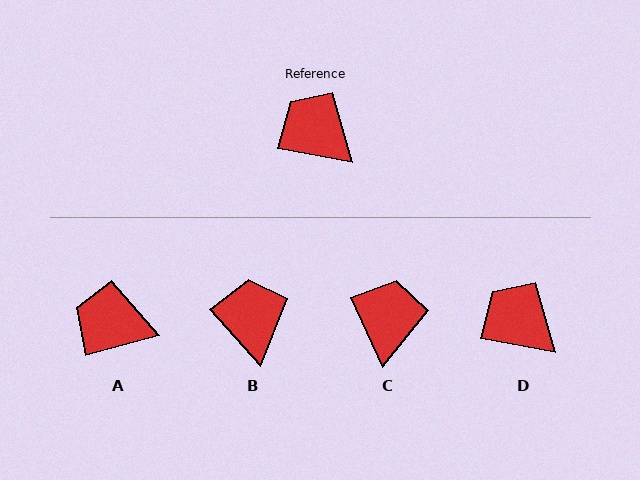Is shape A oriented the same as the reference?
No, it is off by about 25 degrees.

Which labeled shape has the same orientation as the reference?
D.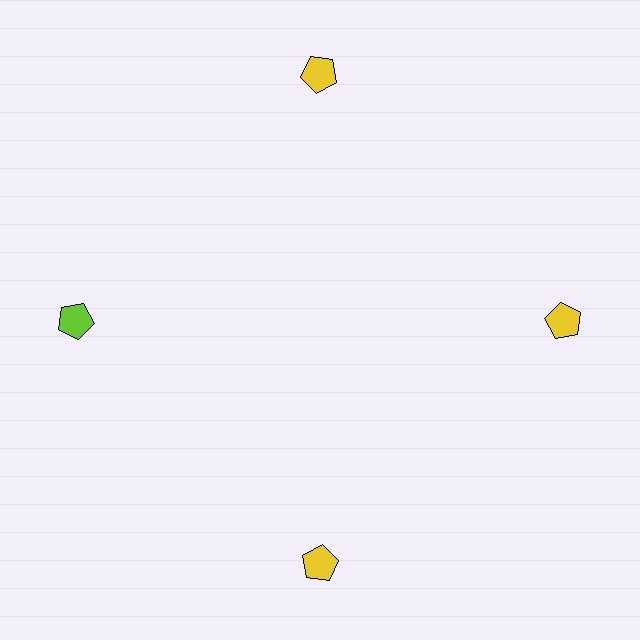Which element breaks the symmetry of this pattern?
The lime pentagon at roughly the 9 o'clock position breaks the symmetry. All other shapes are yellow pentagons.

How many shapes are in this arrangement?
There are 4 shapes arranged in a ring pattern.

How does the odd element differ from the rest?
It has a different color: lime instead of yellow.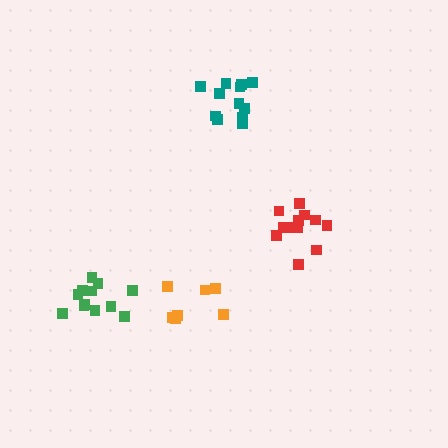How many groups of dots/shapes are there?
There are 4 groups.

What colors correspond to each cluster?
The clusters are colored: teal, red, orange, green.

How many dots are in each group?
Group 1: 12 dots, Group 2: 12 dots, Group 3: 7 dots, Group 4: 12 dots (43 total).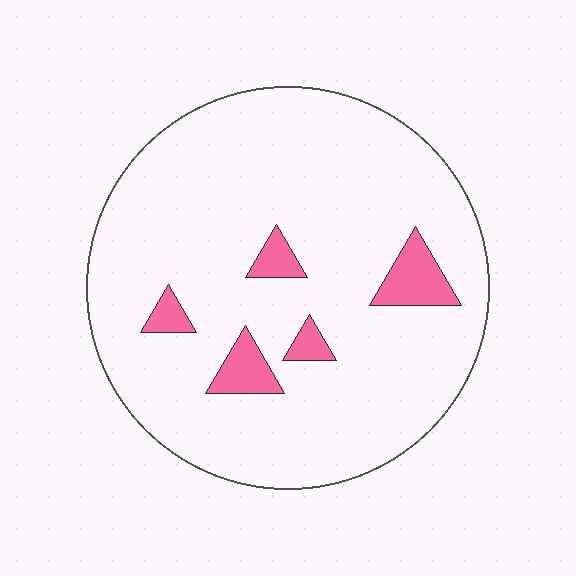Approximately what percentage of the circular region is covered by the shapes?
Approximately 10%.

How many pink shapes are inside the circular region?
5.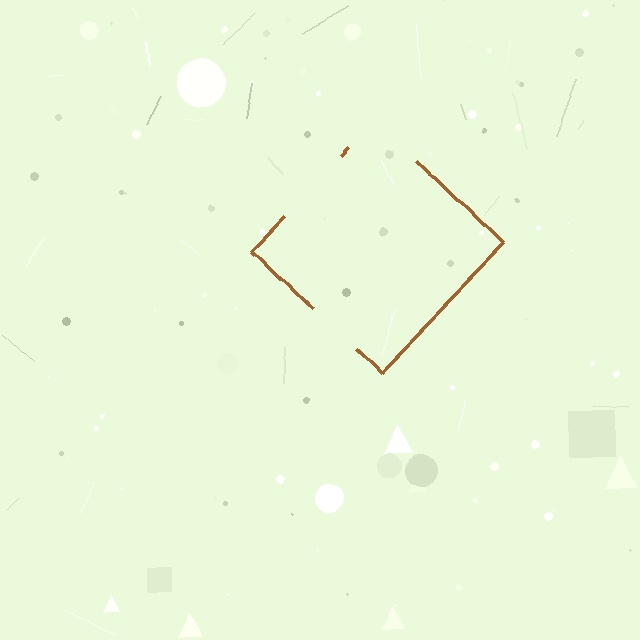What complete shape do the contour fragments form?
The contour fragments form a diamond.